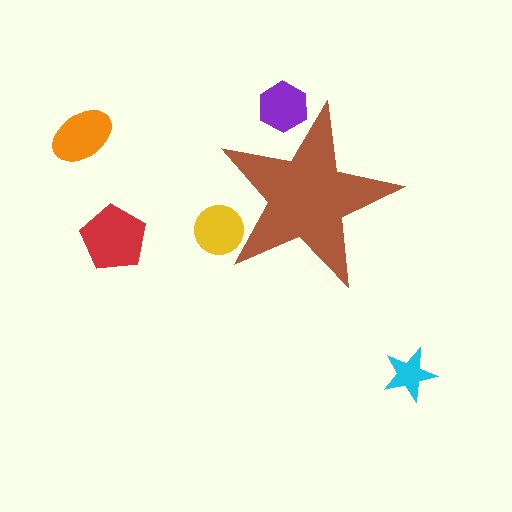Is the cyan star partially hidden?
No, the cyan star is fully visible.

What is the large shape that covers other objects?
A brown star.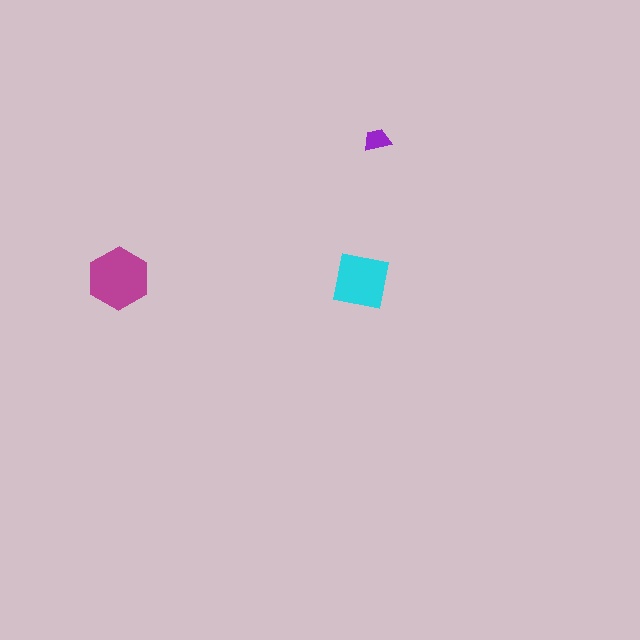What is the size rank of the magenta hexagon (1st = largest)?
1st.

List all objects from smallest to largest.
The purple trapezoid, the cyan square, the magenta hexagon.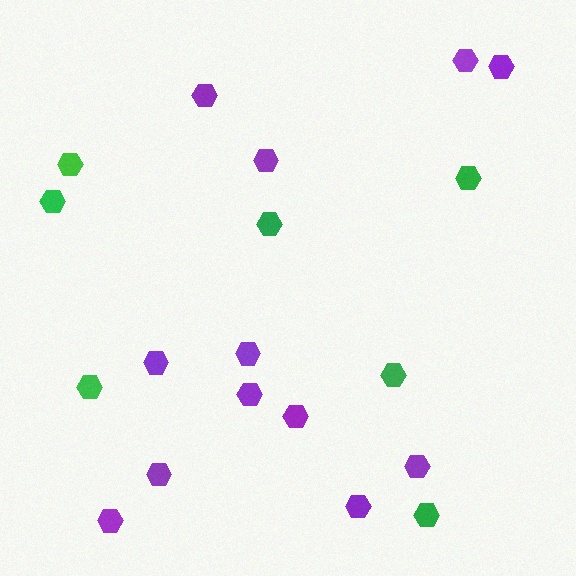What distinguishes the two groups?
There are 2 groups: one group of purple hexagons (12) and one group of green hexagons (7).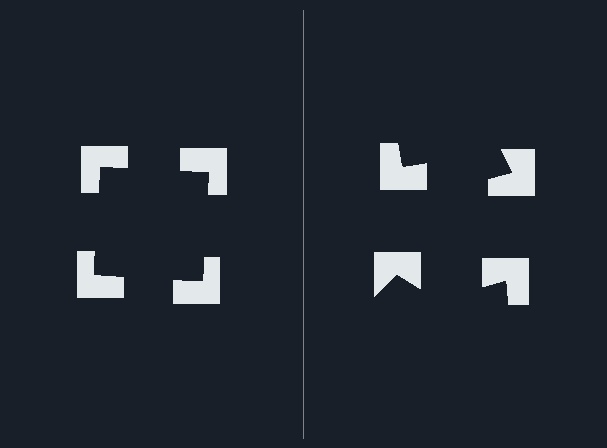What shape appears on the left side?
An illusory square.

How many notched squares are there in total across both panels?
8 — 4 on each side.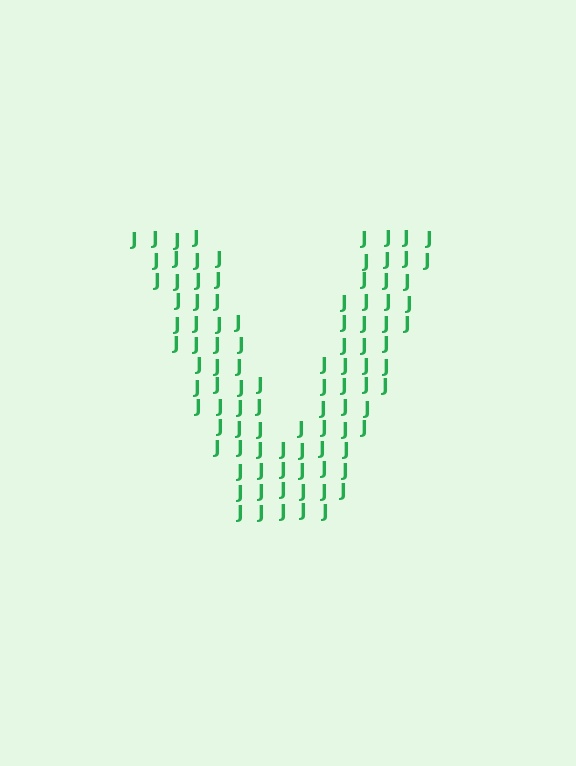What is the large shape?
The large shape is the letter V.